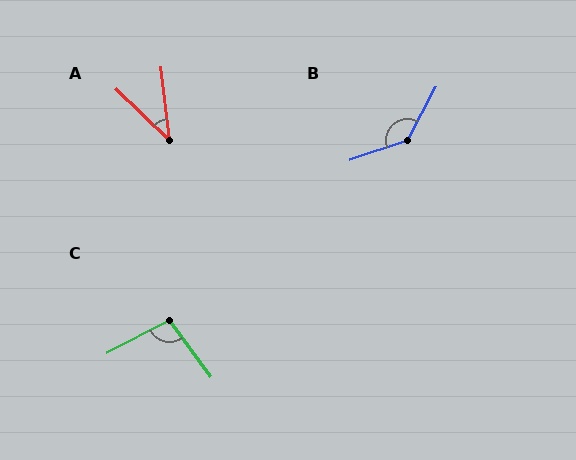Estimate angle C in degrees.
Approximately 99 degrees.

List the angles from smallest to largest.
A (39°), C (99°), B (137°).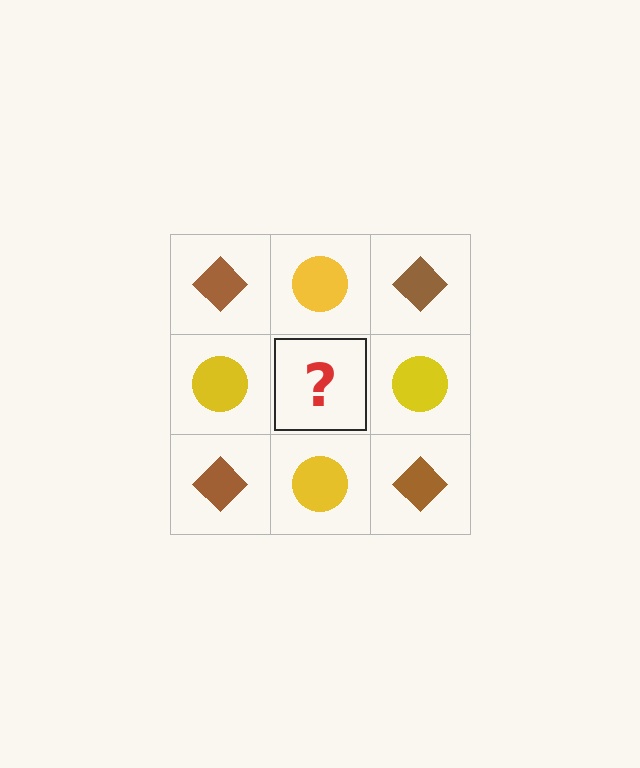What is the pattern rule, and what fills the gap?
The rule is that it alternates brown diamond and yellow circle in a checkerboard pattern. The gap should be filled with a brown diamond.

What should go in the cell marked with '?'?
The missing cell should contain a brown diamond.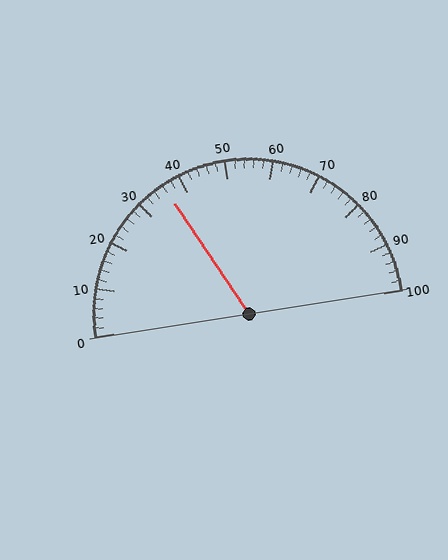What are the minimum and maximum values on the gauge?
The gauge ranges from 0 to 100.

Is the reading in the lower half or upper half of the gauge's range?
The reading is in the lower half of the range (0 to 100).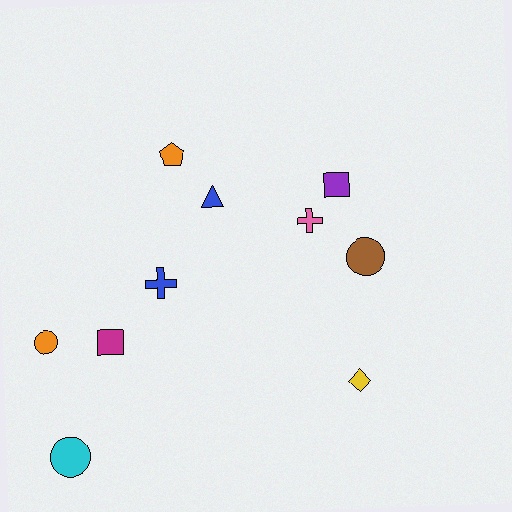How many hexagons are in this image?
There are no hexagons.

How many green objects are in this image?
There are no green objects.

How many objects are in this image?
There are 10 objects.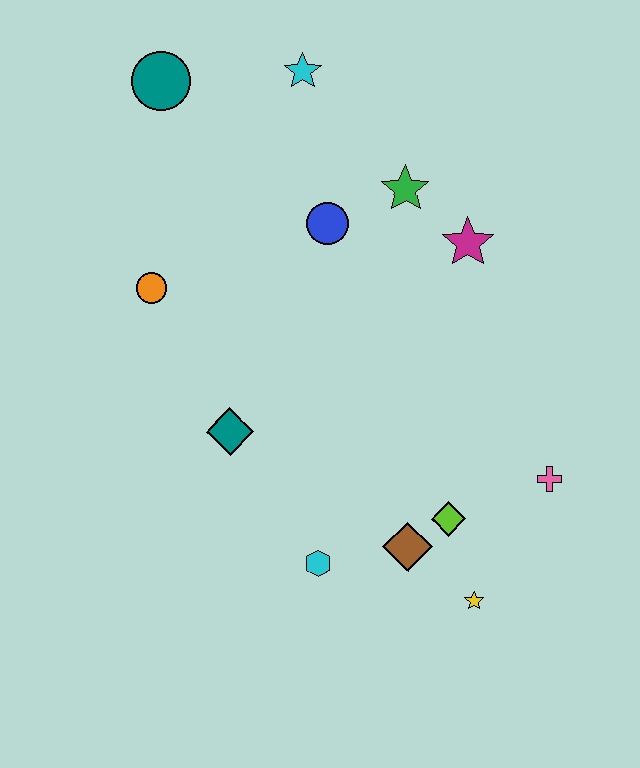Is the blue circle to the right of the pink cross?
No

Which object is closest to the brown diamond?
The lime diamond is closest to the brown diamond.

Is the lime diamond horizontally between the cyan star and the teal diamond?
No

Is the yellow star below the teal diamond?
Yes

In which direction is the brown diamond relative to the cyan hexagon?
The brown diamond is to the right of the cyan hexagon.